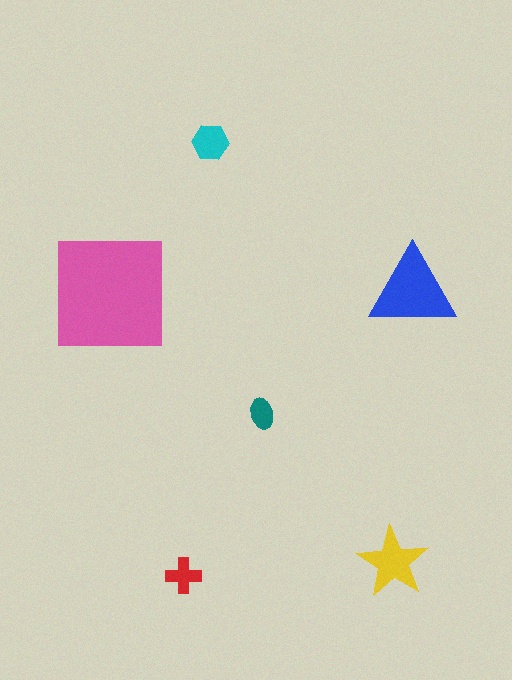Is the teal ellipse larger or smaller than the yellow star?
Smaller.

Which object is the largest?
The pink square.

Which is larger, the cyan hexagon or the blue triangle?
The blue triangle.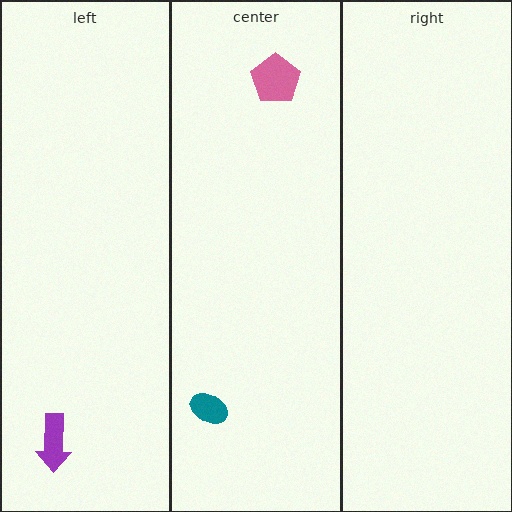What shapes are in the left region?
The purple arrow.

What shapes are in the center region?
The pink pentagon, the teal ellipse.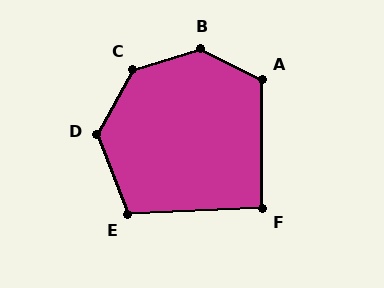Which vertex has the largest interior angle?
B, at approximately 137 degrees.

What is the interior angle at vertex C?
Approximately 135 degrees (obtuse).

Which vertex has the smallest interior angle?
F, at approximately 93 degrees.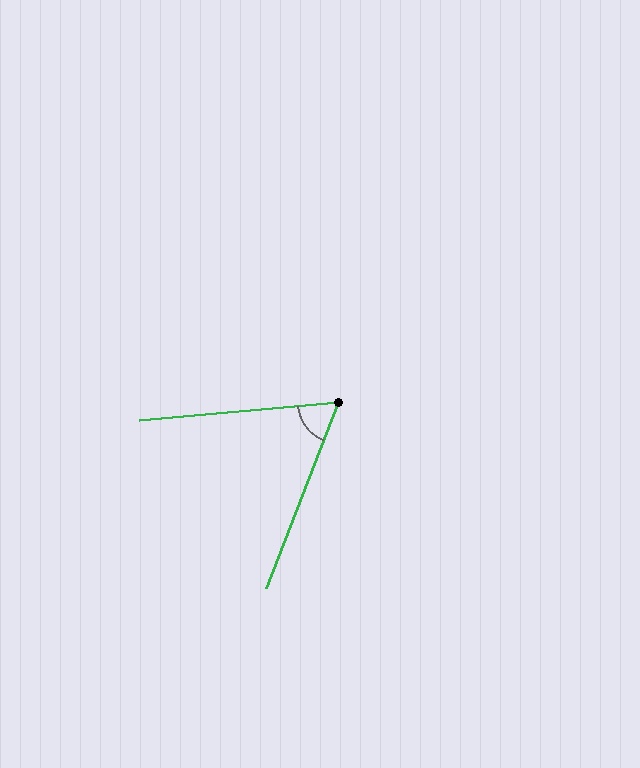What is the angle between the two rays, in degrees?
Approximately 64 degrees.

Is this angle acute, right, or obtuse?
It is acute.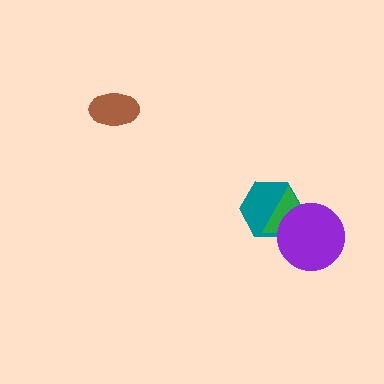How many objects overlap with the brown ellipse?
0 objects overlap with the brown ellipse.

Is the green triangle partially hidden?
Yes, it is partially covered by another shape.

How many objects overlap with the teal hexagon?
2 objects overlap with the teal hexagon.